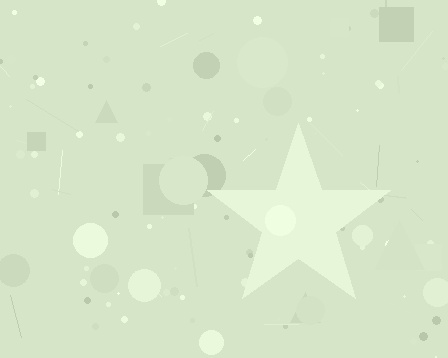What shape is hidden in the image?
A star is hidden in the image.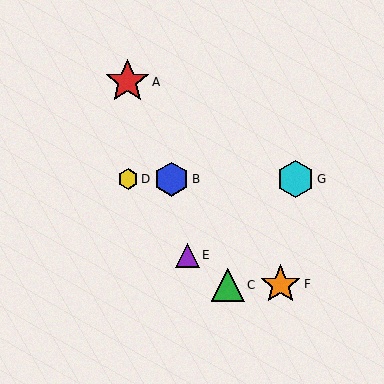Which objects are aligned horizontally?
Objects B, D, G are aligned horizontally.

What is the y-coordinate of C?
Object C is at y≈285.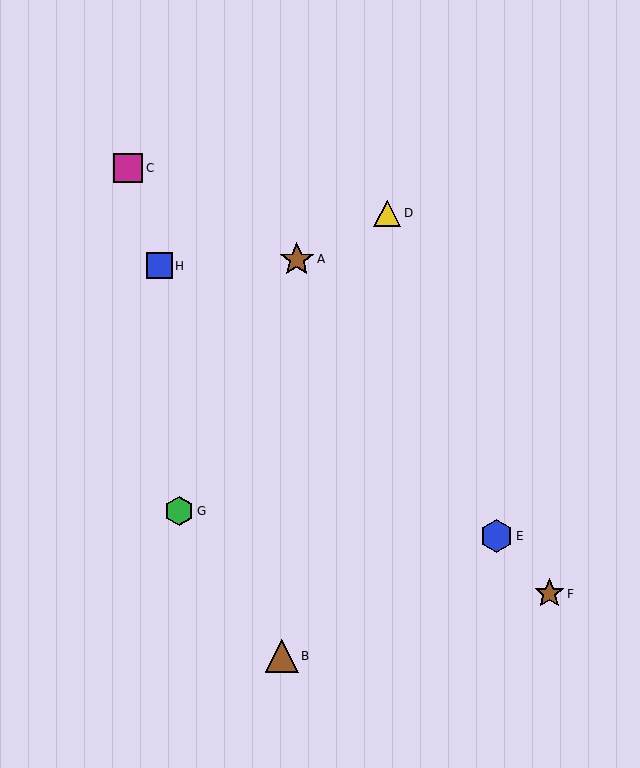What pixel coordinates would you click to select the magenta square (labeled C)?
Click at (128, 168) to select the magenta square C.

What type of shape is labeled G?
Shape G is a green hexagon.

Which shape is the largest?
The brown star (labeled A) is the largest.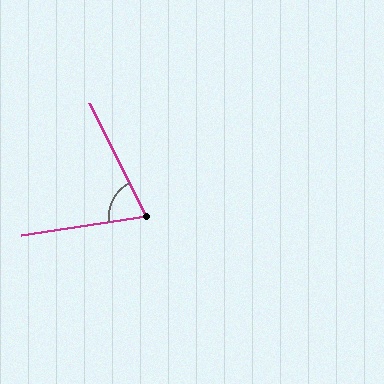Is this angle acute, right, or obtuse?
It is acute.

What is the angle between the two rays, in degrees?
Approximately 72 degrees.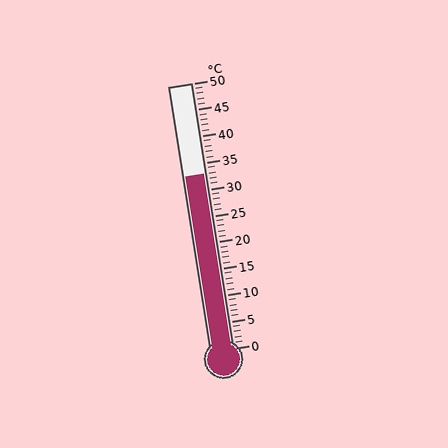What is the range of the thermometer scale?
The thermometer scale ranges from 0°C to 50°C.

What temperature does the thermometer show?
The thermometer shows approximately 33°C.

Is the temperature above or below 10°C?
The temperature is above 10°C.